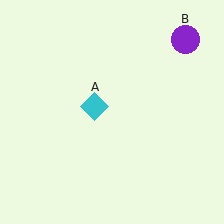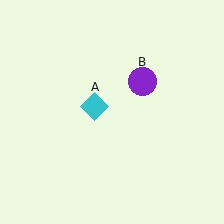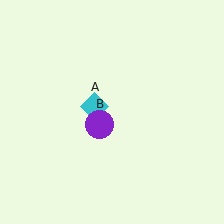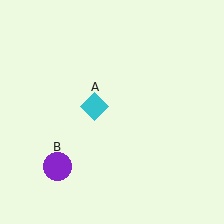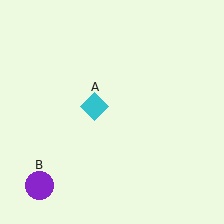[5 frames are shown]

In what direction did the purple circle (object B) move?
The purple circle (object B) moved down and to the left.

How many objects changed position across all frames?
1 object changed position: purple circle (object B).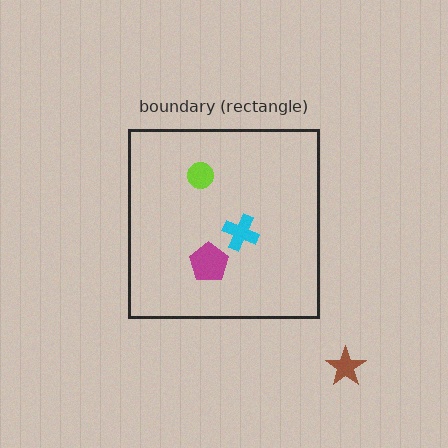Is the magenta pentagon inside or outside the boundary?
Inside.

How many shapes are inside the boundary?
3 inside, 1 outside.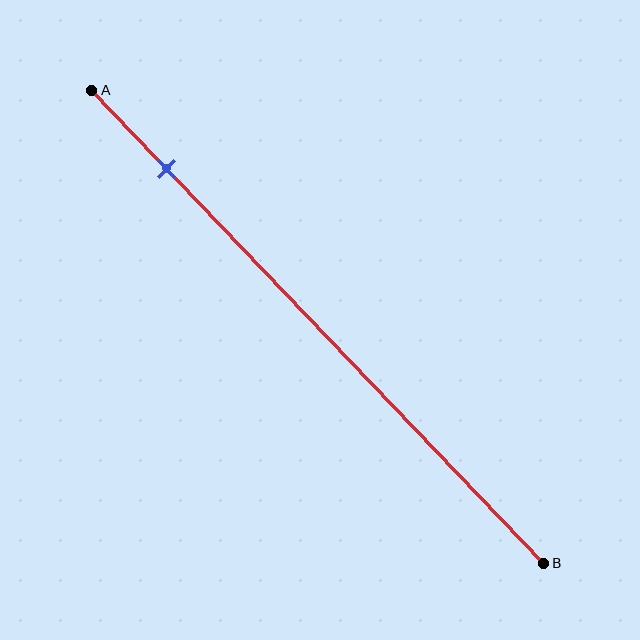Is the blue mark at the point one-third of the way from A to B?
No, the mark is at about 15% from A, not at the 33% one-third point.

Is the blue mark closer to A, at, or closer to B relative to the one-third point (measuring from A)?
The blue mark is closer to point A than the one-third point of segment AB.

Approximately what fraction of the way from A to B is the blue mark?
The blue mark is approximately 15% of the way from A to B.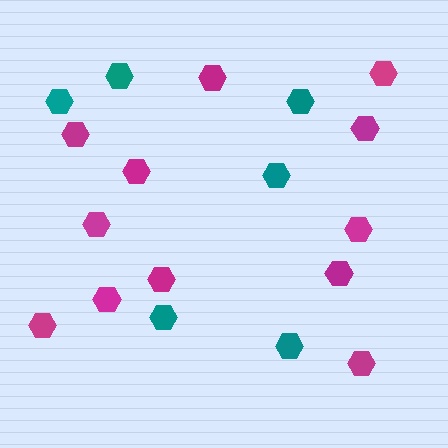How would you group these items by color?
There are 2 groups: one group of teal hexagons (6) and one group of magenta hexagons (12).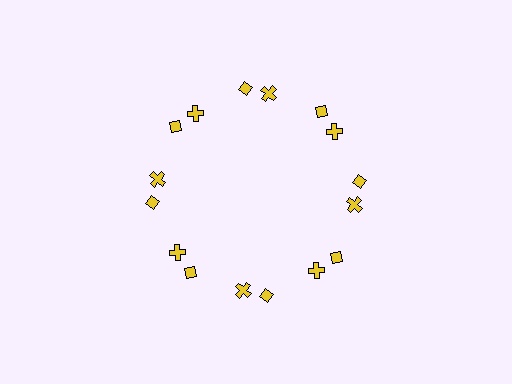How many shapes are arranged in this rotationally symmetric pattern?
There are 16 shapes, arranged in 8 groups of 2.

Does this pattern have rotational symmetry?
Yes, this pattern has 8-fold rotational symmetry. It looks the same after rotating 45 degrees around the center.